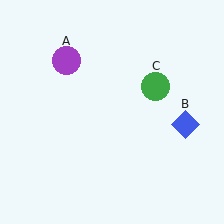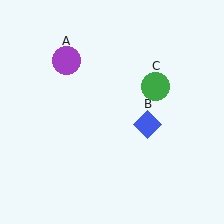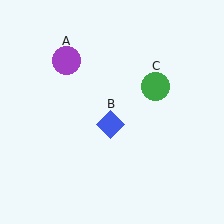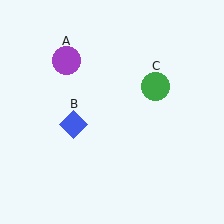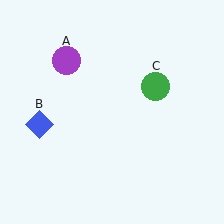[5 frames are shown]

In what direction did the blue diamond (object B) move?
The blue diamond (object B) moved left.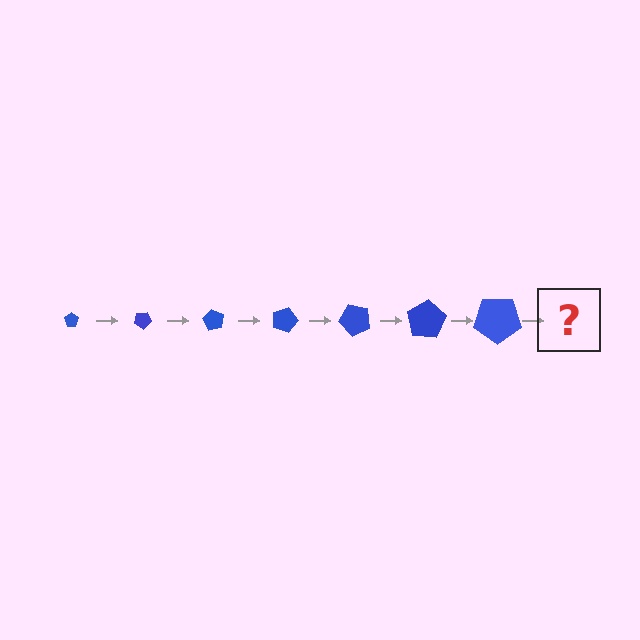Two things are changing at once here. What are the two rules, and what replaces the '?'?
The two rules are that the pentagon grows larger each step and it rotates 30 degrees each step. The '?' should be a pentagon, larger than the previous one and rotated 210 degrees from the start.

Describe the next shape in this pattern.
It should be a pentagon, larger than the previous one and rotated 210 degrees from the start.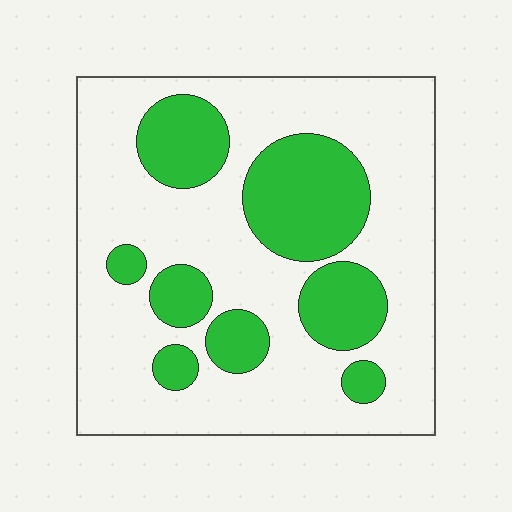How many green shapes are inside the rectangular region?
8.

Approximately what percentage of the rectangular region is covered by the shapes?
Approximately 30%.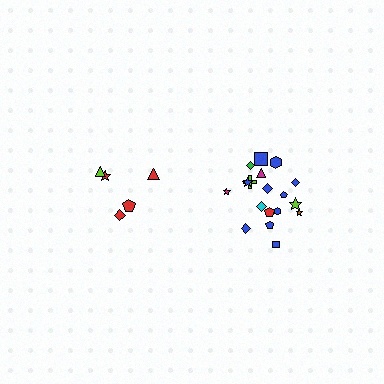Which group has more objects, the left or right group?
The right group.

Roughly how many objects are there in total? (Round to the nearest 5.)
Roughly 25 objects in total.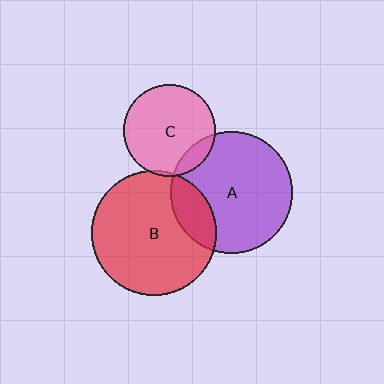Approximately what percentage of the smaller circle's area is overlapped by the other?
Approximately 20%.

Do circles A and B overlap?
Yes.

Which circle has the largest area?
Circle B (red).